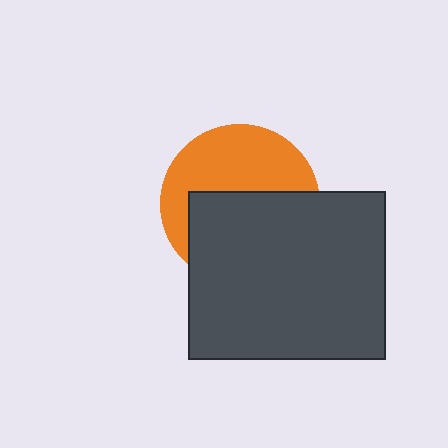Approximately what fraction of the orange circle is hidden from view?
Roughly 52% of the orange circle is hidden behind the dark gray rectangle.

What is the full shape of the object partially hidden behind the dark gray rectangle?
The partially hidden object is an orange circle.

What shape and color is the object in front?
The object in front is a dark gray rectangle.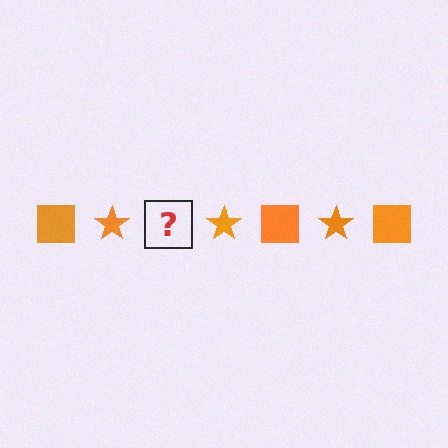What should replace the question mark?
The question mark should be replaced with an orange square.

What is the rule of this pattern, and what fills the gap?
The rule is that the pattern cycles through square, star shapes in orange. The gap should be filled with an orange square.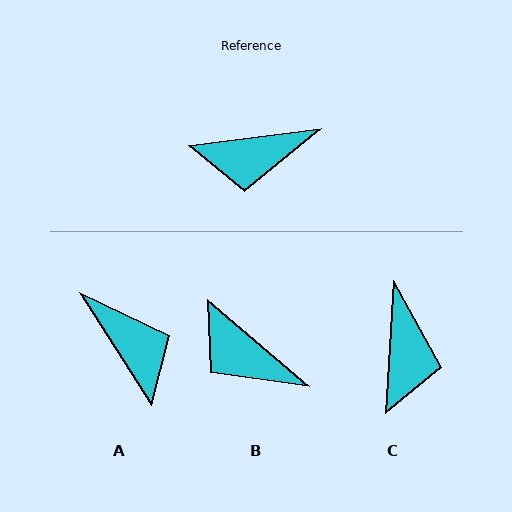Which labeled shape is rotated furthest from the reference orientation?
A, about 115 degrees away.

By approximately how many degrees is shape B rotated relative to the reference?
Approximately 48 degrees clockwise.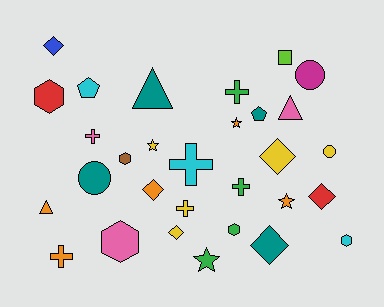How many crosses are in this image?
There are 6 crosses.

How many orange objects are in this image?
There are 5 orange objects.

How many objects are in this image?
There are 30 objects.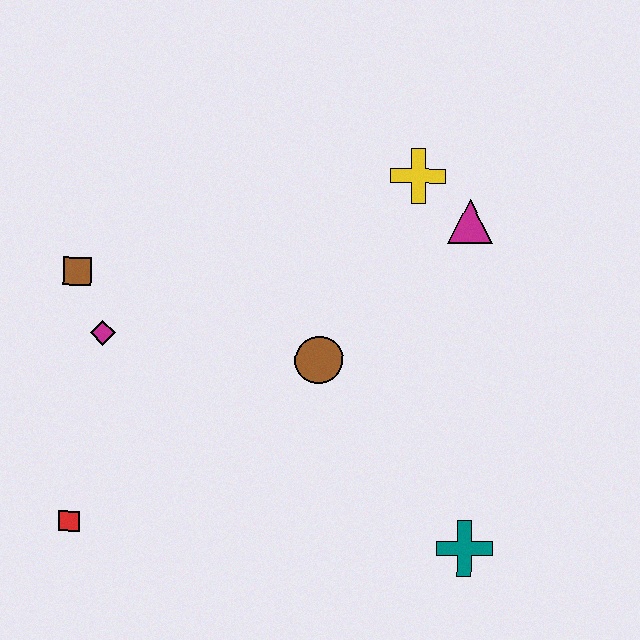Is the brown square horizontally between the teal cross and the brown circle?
No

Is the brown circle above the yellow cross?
No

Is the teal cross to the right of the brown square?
Yes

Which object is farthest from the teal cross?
The brown square is farthest from the teal cross.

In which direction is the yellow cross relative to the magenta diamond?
The yellow cross is to the right of the magenta diamond.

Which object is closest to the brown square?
The magenta diamond is closest to the brown square.